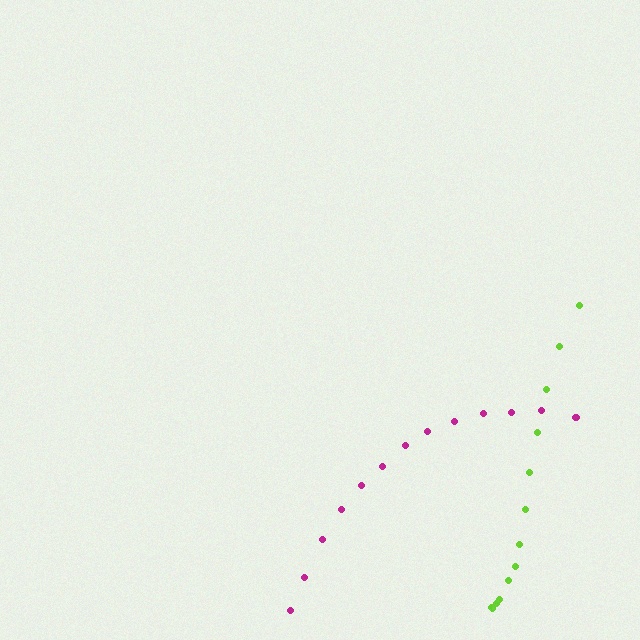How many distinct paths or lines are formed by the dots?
There are 2 distinct paths.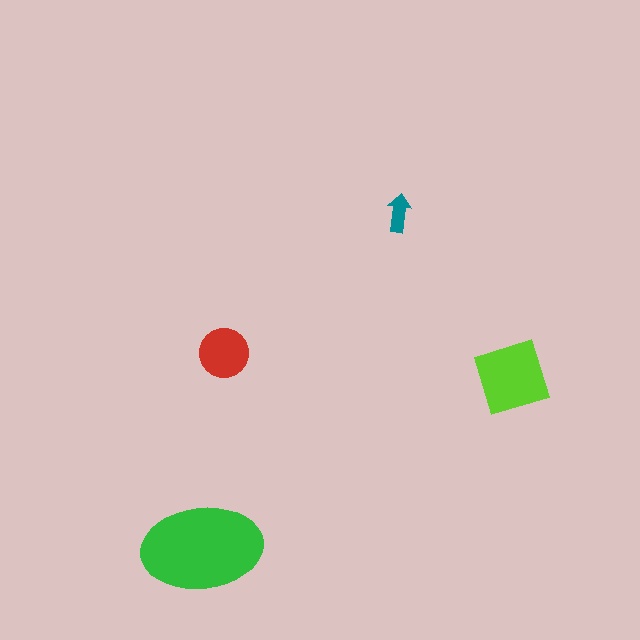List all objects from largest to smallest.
The green ellipse, the lime square, the red circle, the teal arrow.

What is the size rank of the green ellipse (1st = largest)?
1st.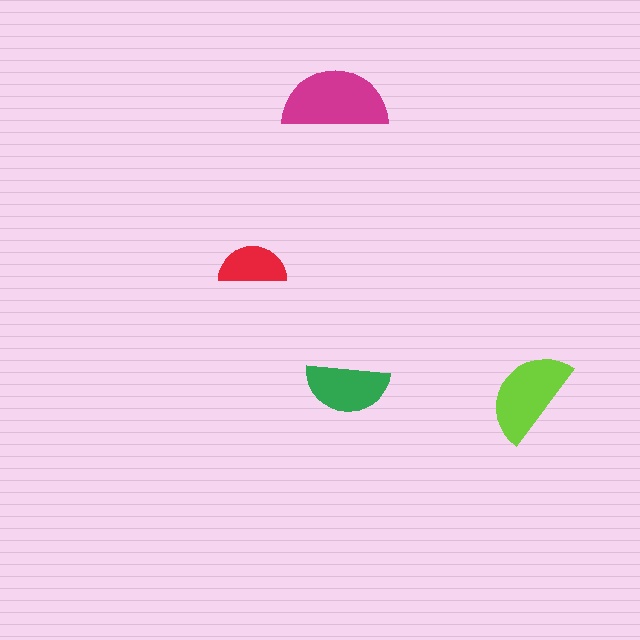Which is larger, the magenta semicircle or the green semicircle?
The magenta one.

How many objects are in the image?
There are 4 objects in the image.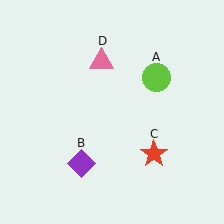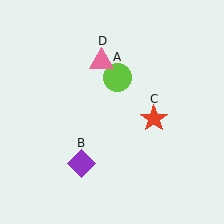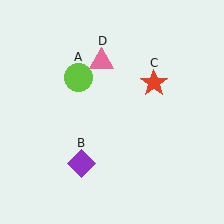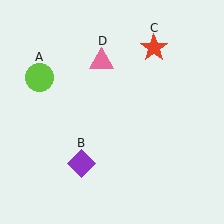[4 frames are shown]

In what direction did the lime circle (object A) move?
The lime circle (object A) moved left.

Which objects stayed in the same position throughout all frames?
Purple diamond (object B) and pink triangle (object D) remained stationary.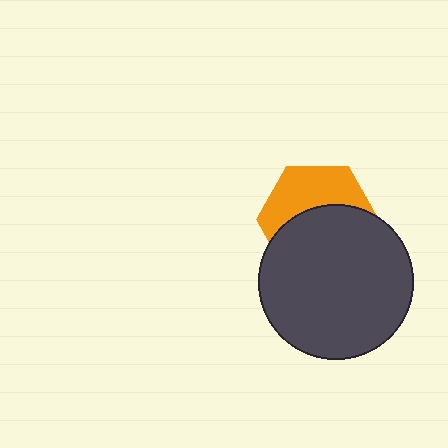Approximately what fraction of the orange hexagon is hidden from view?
Roughly 56% of the orange hexagon is hidden behind the dark gray circle.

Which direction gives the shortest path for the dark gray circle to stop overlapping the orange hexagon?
Moving down gives the shortest separation.